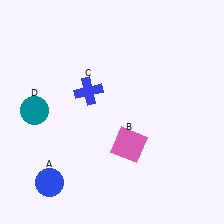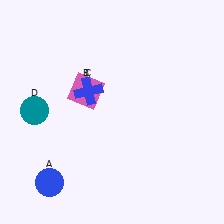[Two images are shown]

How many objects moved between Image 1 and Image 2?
1 object moved between the two images.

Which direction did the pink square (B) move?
The pink square (B) moved up.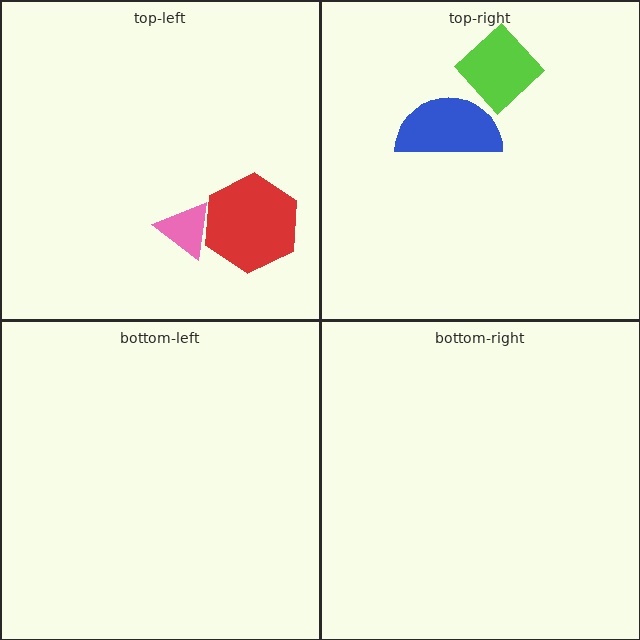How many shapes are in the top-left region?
2.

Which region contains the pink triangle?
The top-left region.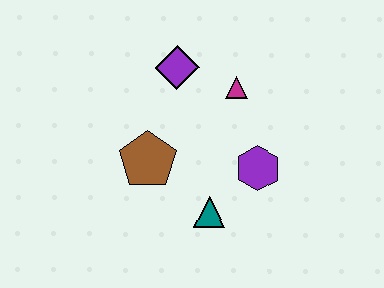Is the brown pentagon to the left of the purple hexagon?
Yes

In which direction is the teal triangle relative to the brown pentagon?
The teal triangle is to the right of the brown pentagon.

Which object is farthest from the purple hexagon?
The purple diamond is farthest from the purple hexagon.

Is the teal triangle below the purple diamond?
Yes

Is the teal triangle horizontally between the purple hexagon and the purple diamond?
Yes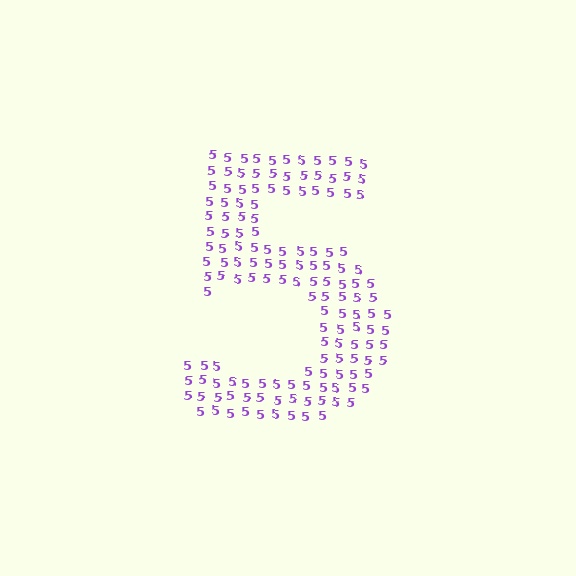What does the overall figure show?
The overall figure shows the digit 5.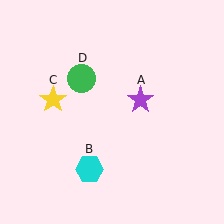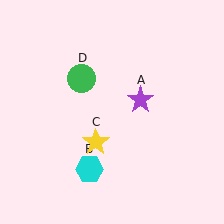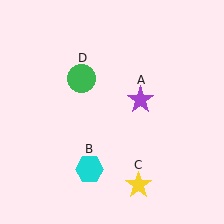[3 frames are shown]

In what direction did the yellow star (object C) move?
The yellow star (object C) moved down and to the right.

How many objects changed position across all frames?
1 object changed position: yellow star (object C).